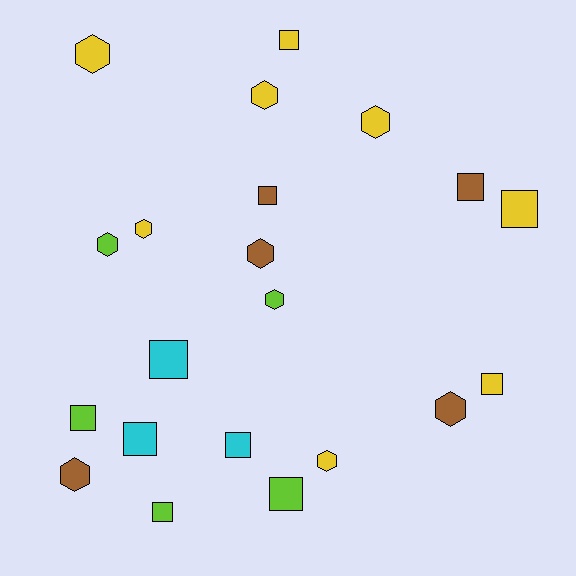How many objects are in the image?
There are 21 objects.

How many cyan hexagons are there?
There are no cyan hexagons.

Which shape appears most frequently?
Square, with 11 objects.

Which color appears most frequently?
Yellow, with 8 objects.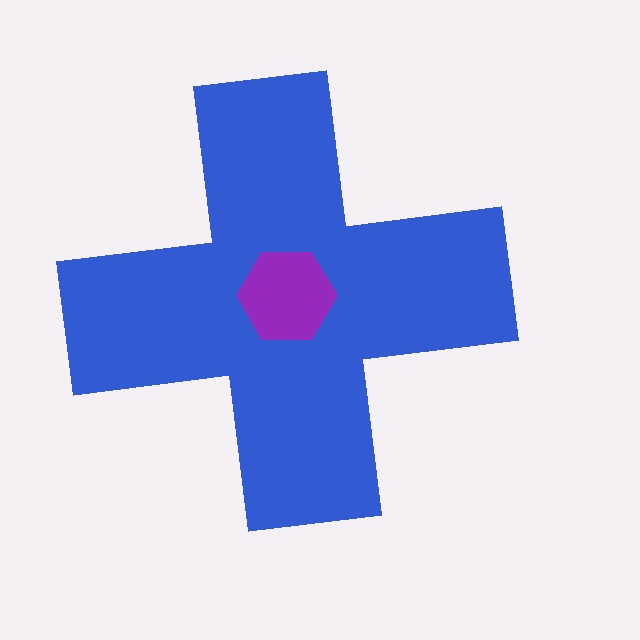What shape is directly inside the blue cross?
The purple hexagon.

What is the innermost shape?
The purple hexagon.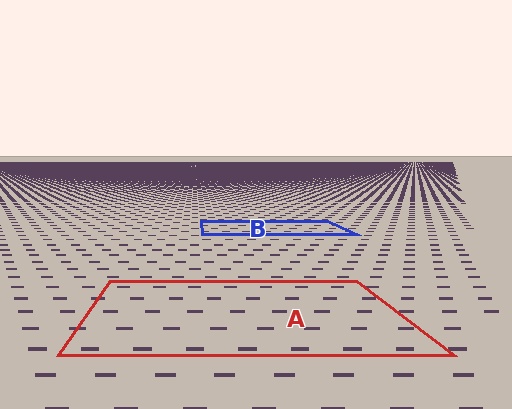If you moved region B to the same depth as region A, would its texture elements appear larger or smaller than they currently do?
They would appear larger. At a closer depth, the same texture elements are projected at a bigger on-screen size.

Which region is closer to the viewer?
Region A is closer. The texture elements there are larger and more spread out.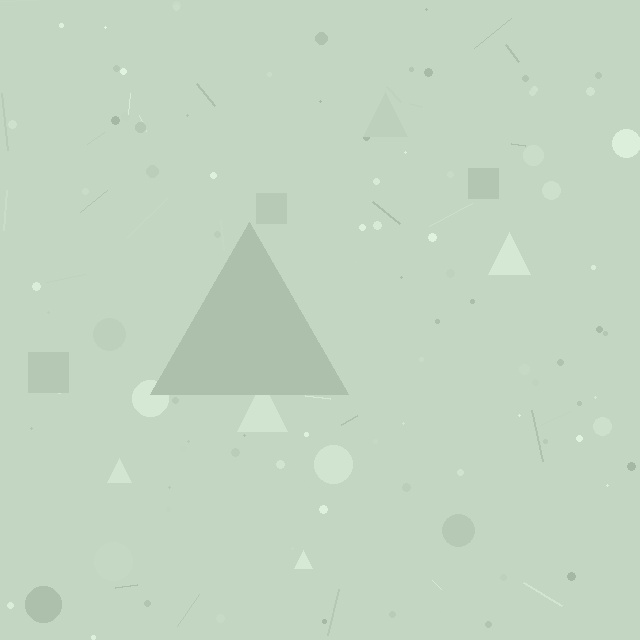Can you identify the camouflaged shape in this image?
The camouflaged shape is a triangle.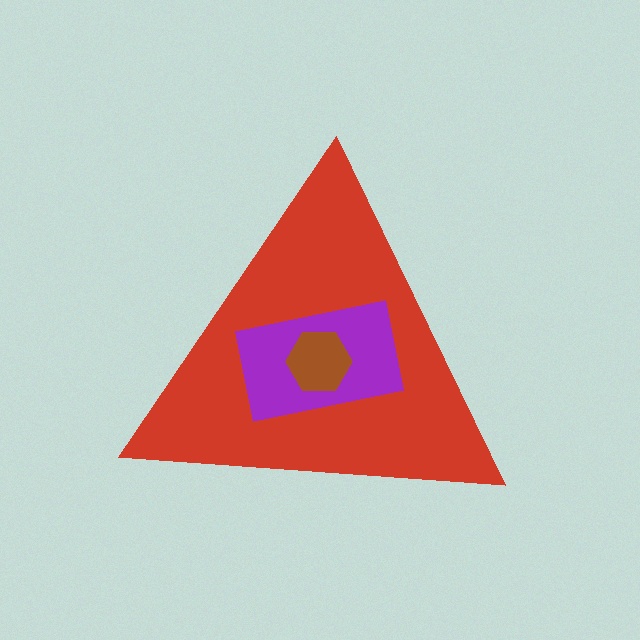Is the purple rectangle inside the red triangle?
Yes.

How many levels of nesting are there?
3.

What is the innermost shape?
The brown hexagon.